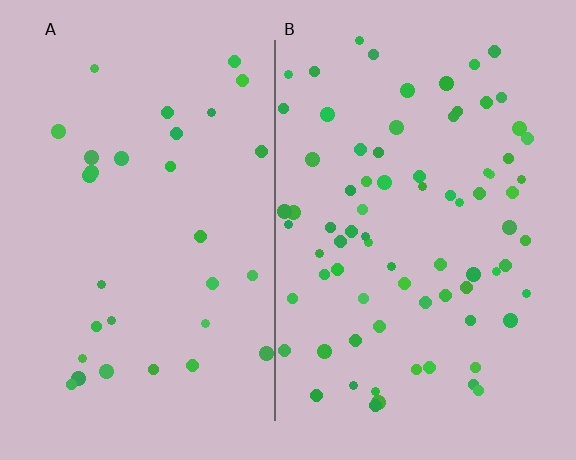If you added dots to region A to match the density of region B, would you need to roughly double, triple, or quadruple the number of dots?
Approximately double.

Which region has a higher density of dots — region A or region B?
B (the right).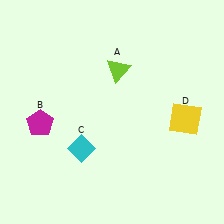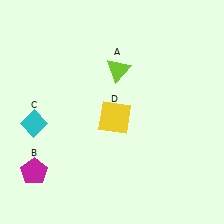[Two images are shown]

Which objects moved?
The objects that moved are: the magenta pentagon (B), the cyan diamond (C), the yellow square (D).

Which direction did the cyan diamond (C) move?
The cyan diamond (C) moved left.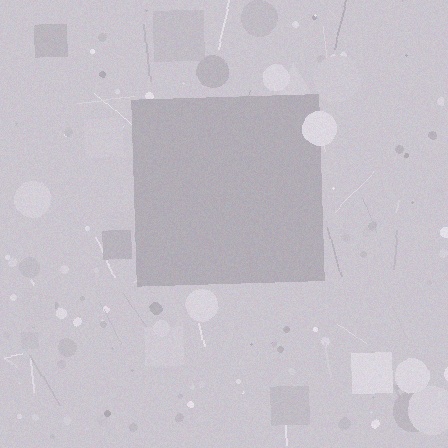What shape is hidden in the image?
A square is hidden in the image.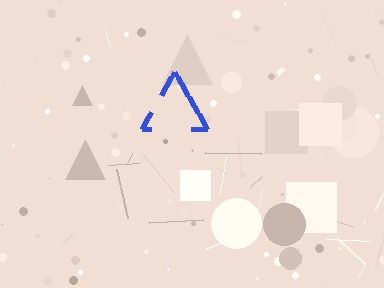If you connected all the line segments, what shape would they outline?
They would outline a triangle.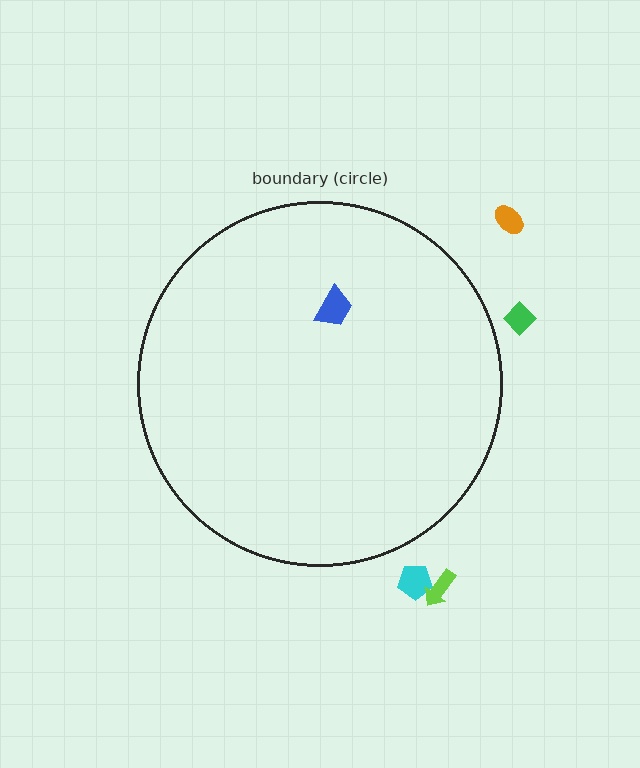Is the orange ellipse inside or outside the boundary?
Outside.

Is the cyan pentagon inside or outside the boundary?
Outside.